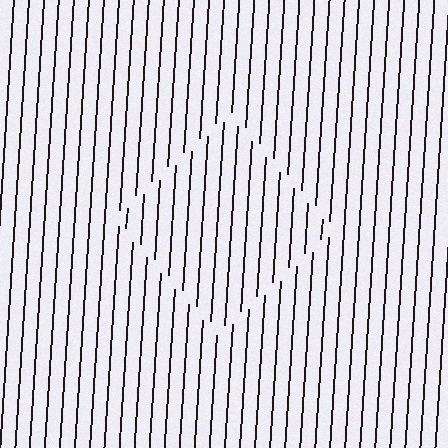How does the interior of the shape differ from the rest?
The interior of the shape contains the same grating, shifted by half a period — the contour is defined by the phase discontinuity where line-ends from the inner and outer gratings abut.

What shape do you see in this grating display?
An illusory square. The interior of the shape contains the same grating, shifted by half a period — the contour is defined by the phase discontinuity where line-ends from the inner and outer gratings abut.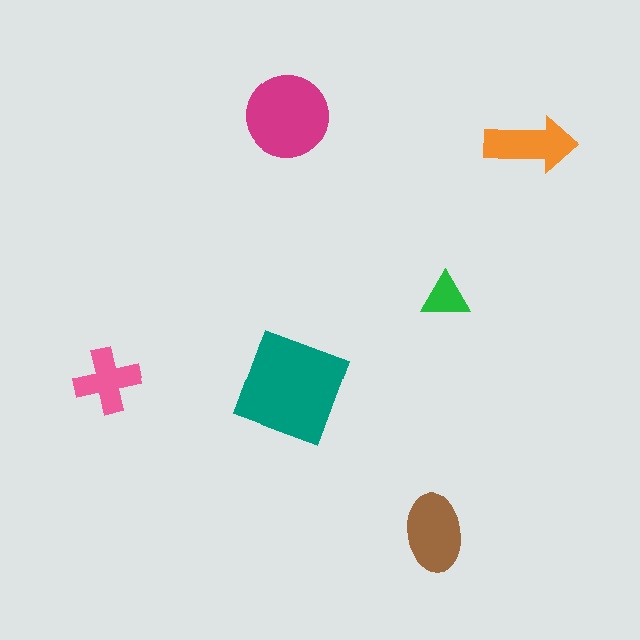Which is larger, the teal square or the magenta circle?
The teal square.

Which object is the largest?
The teal square.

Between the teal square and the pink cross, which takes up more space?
The teal square.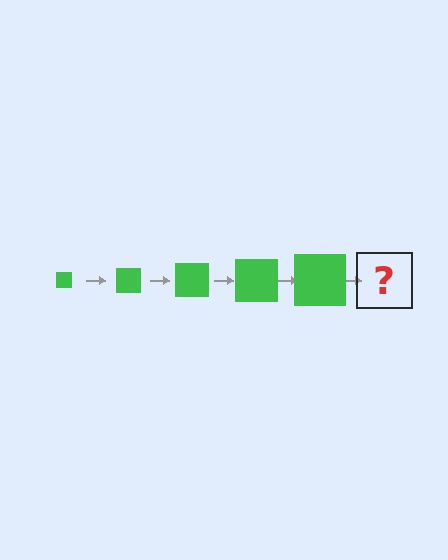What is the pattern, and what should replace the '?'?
The pattern is that the square gets progressively larger each step. The '?' should be a green square, larger than the previous one.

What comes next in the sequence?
The next element should be a green square, larger than the previous one.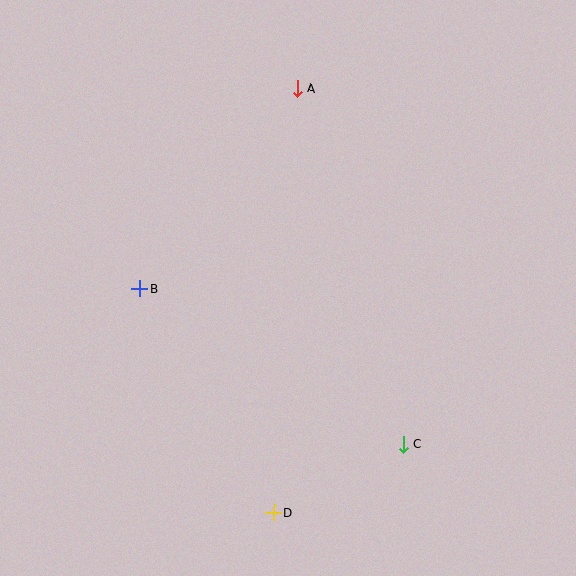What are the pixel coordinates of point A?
Point A is at (297, 89).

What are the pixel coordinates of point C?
Point C is at (403, 444).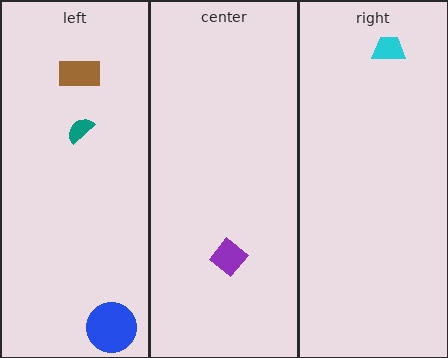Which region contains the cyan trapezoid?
The right region.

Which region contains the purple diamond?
The center region.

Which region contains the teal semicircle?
The left region.